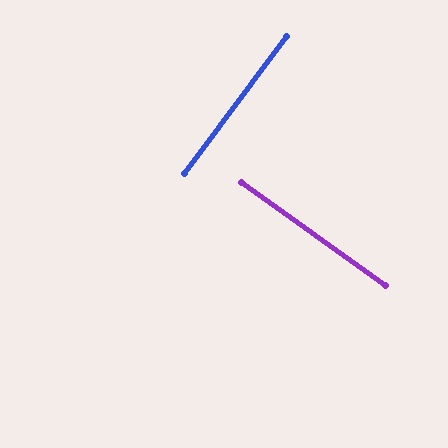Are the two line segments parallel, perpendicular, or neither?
Perpendicular — they meet at approximately 89°.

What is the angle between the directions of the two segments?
Approximately 89 degrees.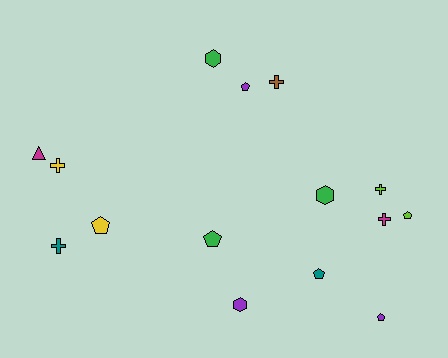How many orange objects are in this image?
There are no orange objects.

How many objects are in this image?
There are 15 objects.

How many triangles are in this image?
There is 1 triangle.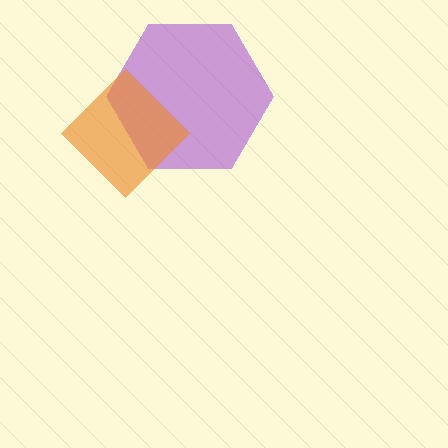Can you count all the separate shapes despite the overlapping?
Yes, there are 2 separate shapes.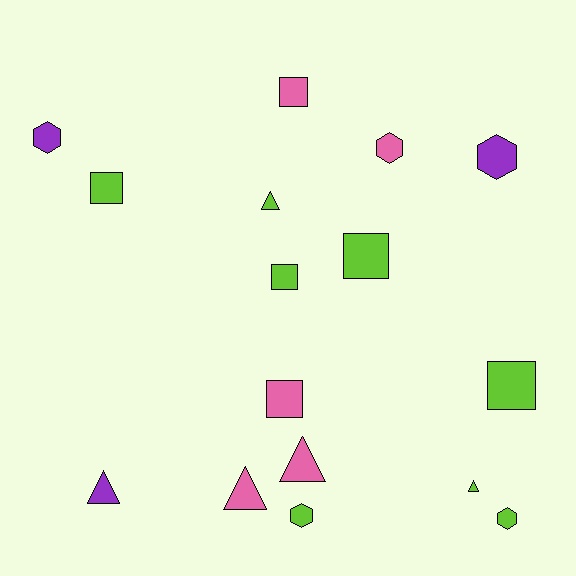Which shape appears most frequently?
Square, with 6 objects.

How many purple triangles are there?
There is 1 purple triangle.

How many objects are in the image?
There are 16 objects.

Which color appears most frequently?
Lime, with 8 objects.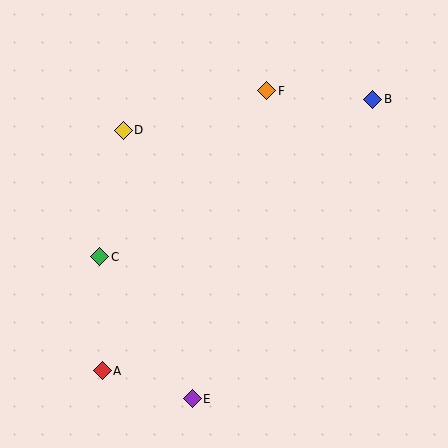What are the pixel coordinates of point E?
Point E is at (192, 399).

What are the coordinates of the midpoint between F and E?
The midpoint between F and E is at (229, 245).